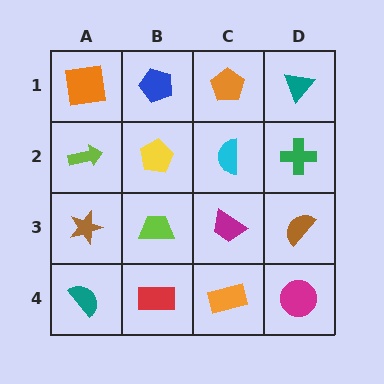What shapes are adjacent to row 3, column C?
A cyan semicircle (row 2, column C), an orange rectangle (row 4, column C), a lime trapezoid (row 3, column B), a brown semicircle (row 3, column D).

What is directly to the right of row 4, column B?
An orange rectangle.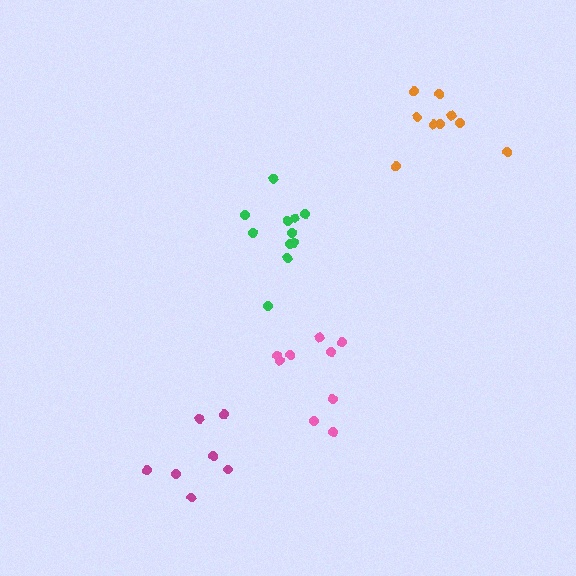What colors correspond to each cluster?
The clusters are colored: pink, green, magenta, orange.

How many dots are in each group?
Group 1: 9 dots, Group 2: 11 dots, Group 3: 7 dots, Group 4: 9 dots (36 total).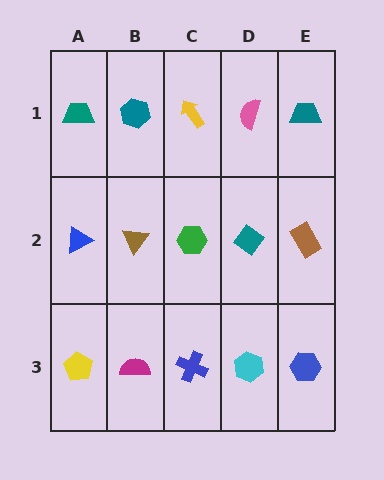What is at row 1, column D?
A pink semicircle.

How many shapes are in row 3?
5 shapes.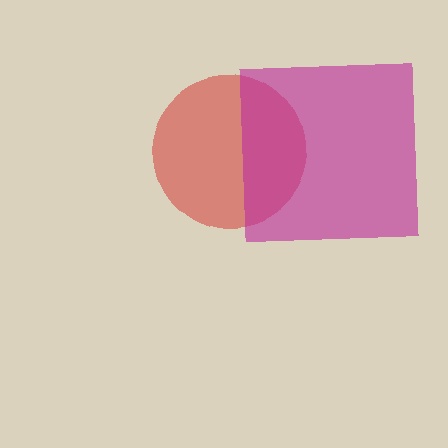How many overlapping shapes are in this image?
There are 2 overlapping shapes in the image.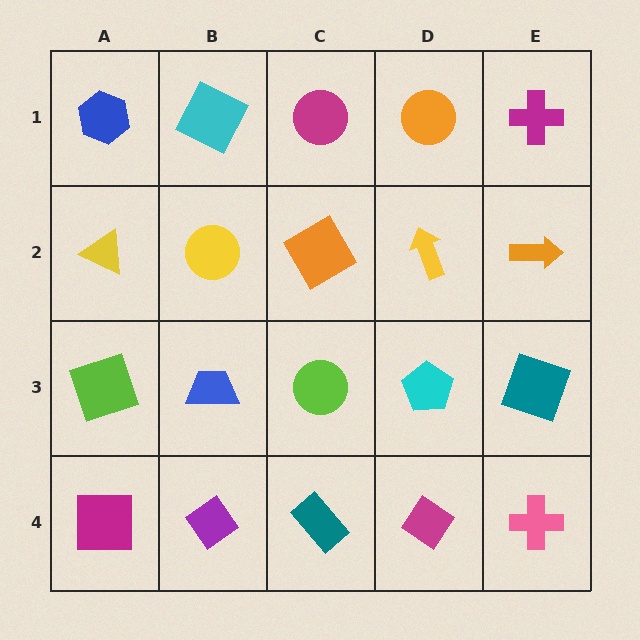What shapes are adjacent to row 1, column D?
A yellow arrow (row 2, column D), a magenta circle (row 1, column C), a magenta cross (row 1, column E).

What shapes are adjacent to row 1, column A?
A yellow triangle (row 2, column A), a cyan square (row 1, column B).